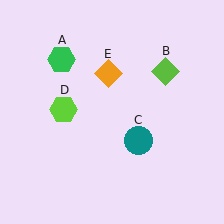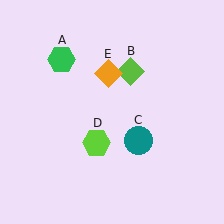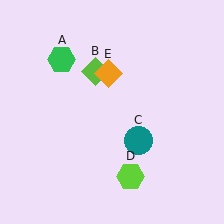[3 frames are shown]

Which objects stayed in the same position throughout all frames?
Green hexagon (object A) and teal circle (object C) and orange diamond (object E) remained stationary.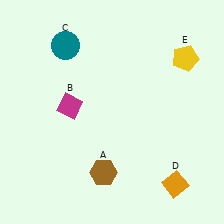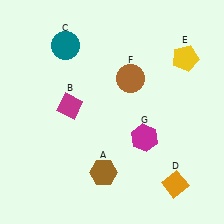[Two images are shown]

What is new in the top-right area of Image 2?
A brown circle (F) was added in the top-right area of Image 2.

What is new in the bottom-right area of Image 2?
A magenta hexagon (G) was added in the bottom-right area of Image 2.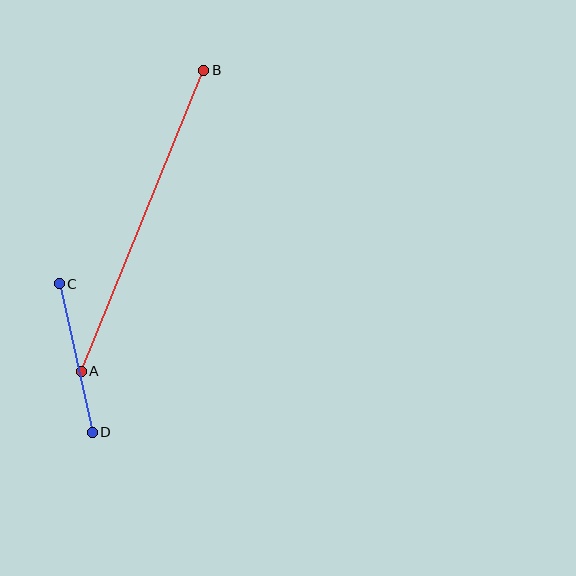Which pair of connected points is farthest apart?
Points A and B are farthest apart.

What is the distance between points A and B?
The distance is approximately 325 pixels.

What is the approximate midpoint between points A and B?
The midpoint is at approximately (142, 221) pixels.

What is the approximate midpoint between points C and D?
The midpoint is at approximately (76, 358) pixels.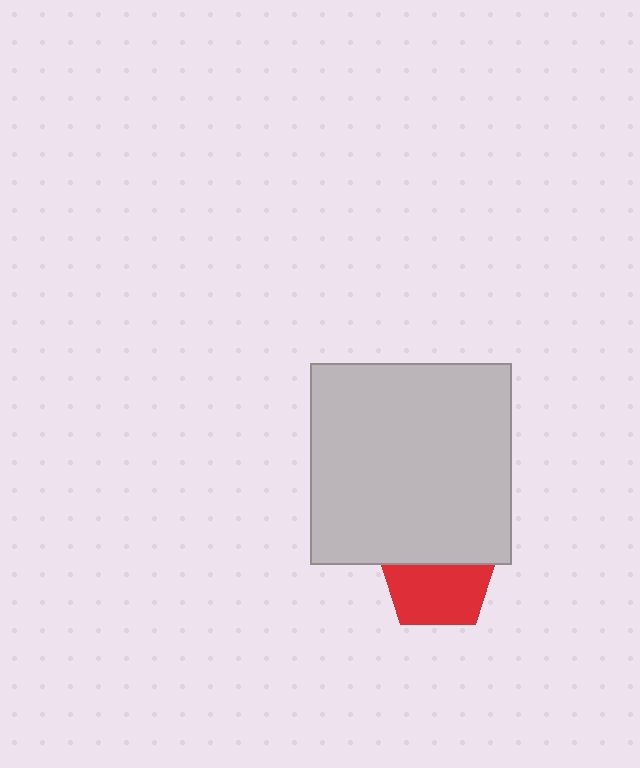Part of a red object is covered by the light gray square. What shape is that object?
It is a pentagon.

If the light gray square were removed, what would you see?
You would see the complete red pentagon.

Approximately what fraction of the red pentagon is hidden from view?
Roughly 43% of the red pentagon is hidden behind the light gray square.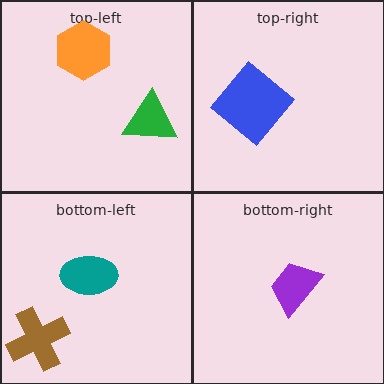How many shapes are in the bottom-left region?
2.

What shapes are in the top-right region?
The blue diamond.